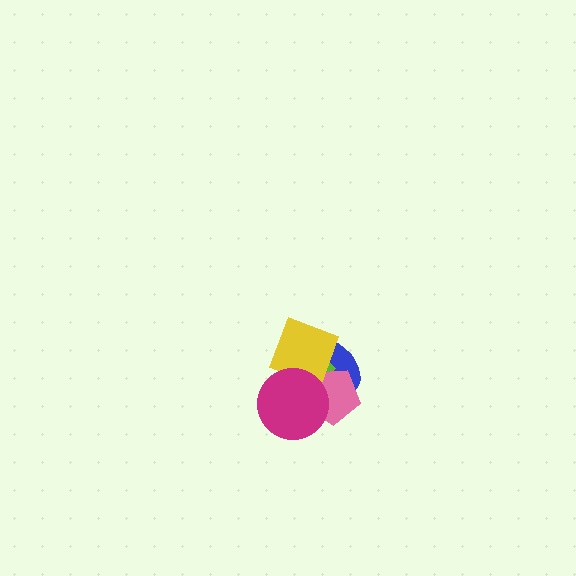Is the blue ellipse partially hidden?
Yes, it is partially covered by another shape.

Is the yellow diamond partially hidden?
Yes, it is partially covered by another shape.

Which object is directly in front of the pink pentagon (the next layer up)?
The yellow diamond is directly in front of the pink pentagon.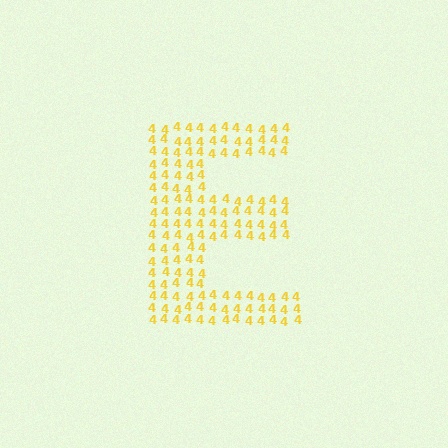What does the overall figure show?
The overall figure shows the letter E.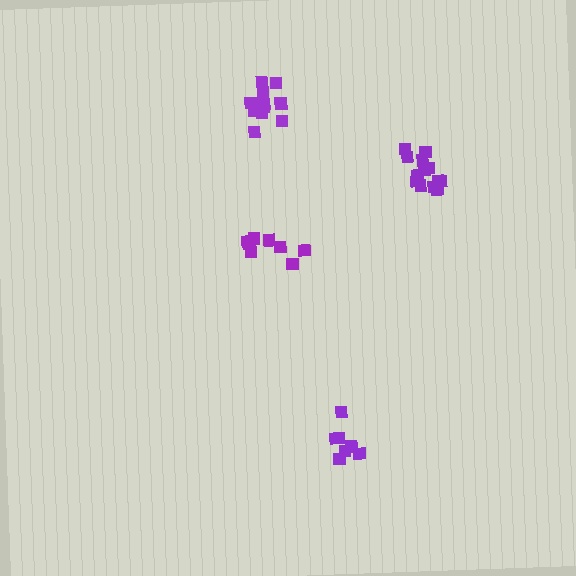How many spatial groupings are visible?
There are 4 spatial groupings.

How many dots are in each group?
Group 1: 7 dots, Group 2: 8 dots, Group 3: 13 dots, Group 4: 12 dots (40 total).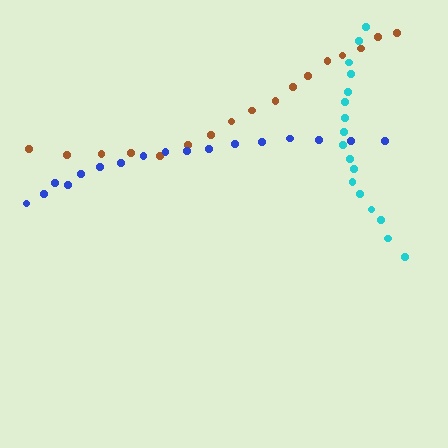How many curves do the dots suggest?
There are 3 distinct paths.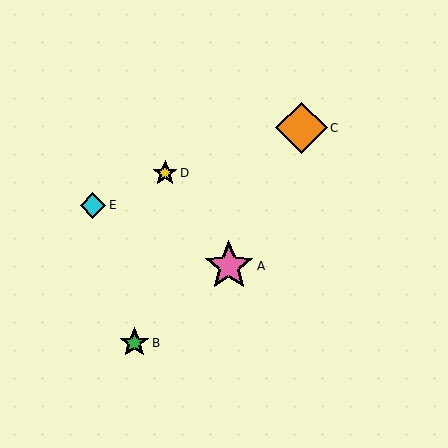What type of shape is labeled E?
Shape E is a cyan diamond.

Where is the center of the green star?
The center of the green star is at (134, 343).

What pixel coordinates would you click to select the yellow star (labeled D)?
Click at (165, 173) to select the yellow star D.